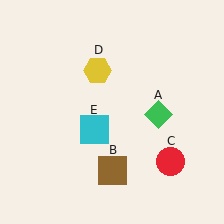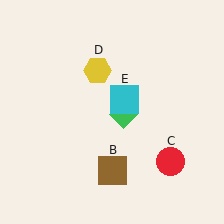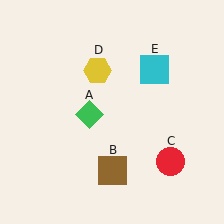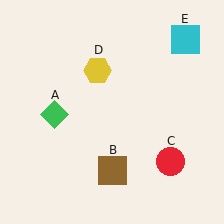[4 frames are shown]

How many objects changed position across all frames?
2 objects changed position: green diamond (object A), cyan square (object E).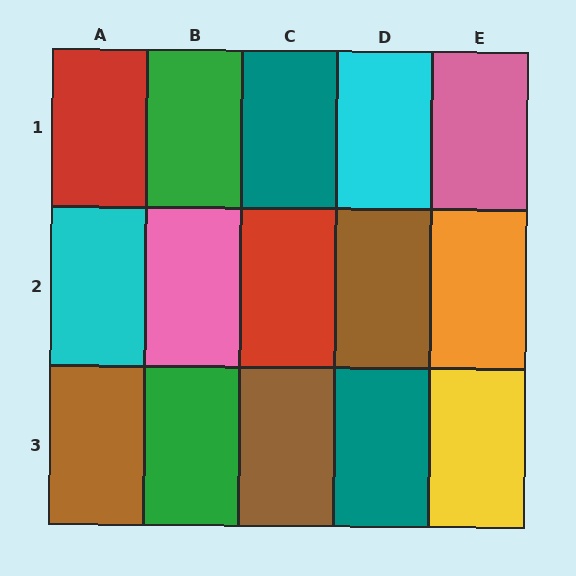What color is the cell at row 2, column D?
Brown.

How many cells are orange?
1 cell is orange.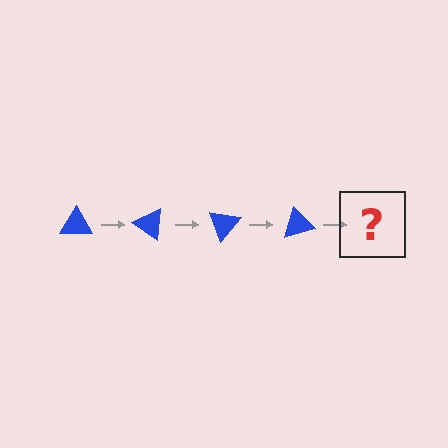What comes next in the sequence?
The next element should be a blue triangle rotated 140 degrees.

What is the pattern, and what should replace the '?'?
The pattern is that the triangle rotates 35 degrees each step. The '?' should be a blue triangle rotated 140 degrees.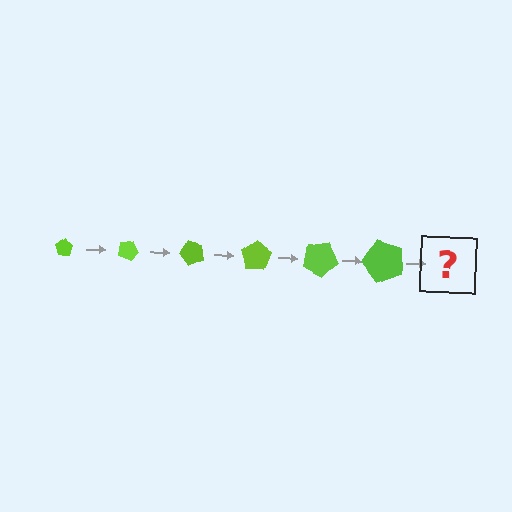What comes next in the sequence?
The next element should be a pentagon, larger than the previous one and rotated 150 degrees from the start.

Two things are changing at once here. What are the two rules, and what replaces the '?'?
The two rules are that the pentagon grows larger each step and it rotates 25 degrees each step. The '?' should be a pentagon, larger than the previous one and rotated 150 degrees from the start.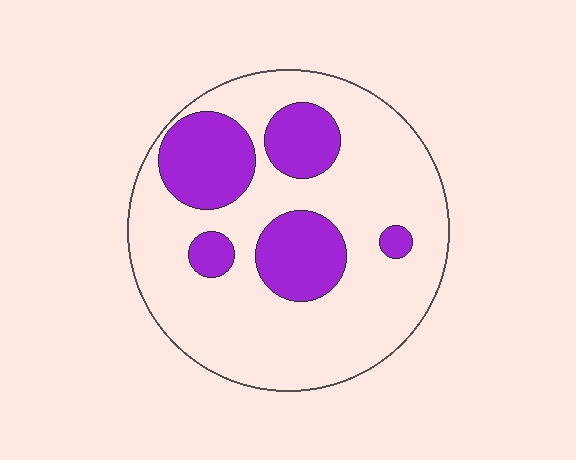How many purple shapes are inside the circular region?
5.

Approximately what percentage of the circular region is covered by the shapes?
Approximately 25%.